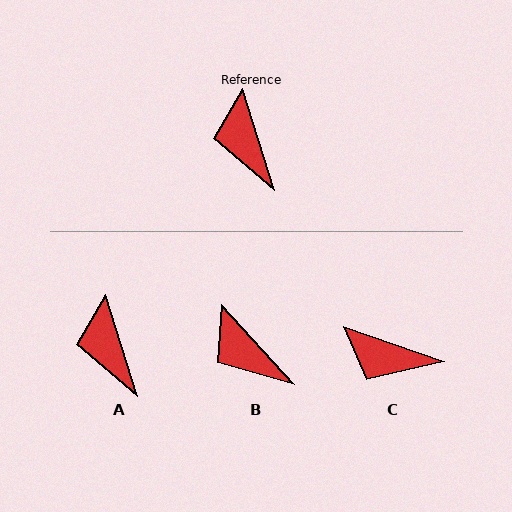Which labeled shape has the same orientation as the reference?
A.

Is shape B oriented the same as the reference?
No, it is off by about 25 degrees.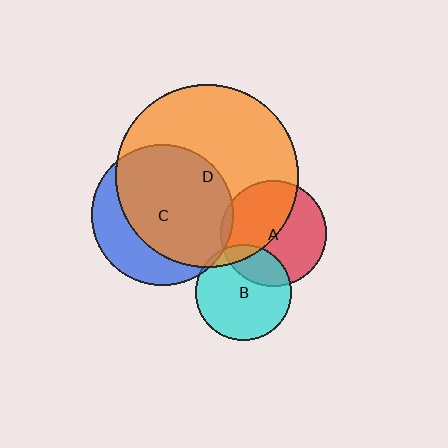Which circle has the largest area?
Circle D (orange).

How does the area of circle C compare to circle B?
Approximately 2.2 times.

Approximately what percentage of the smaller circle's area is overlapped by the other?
Approximately 50%.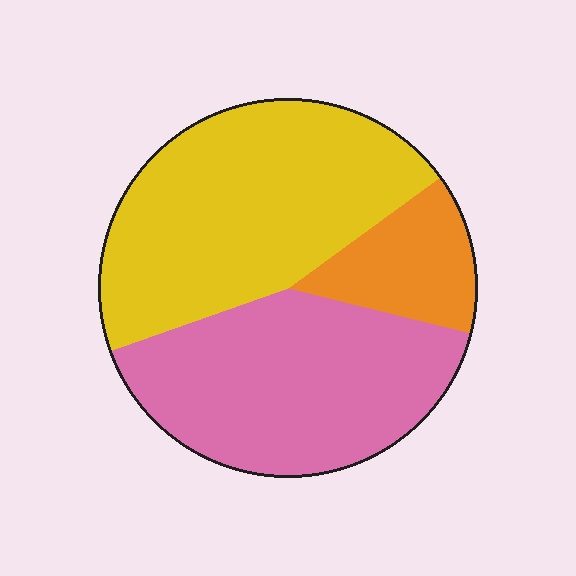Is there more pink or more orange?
Pink.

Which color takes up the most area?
Yellow, at roughly 45%.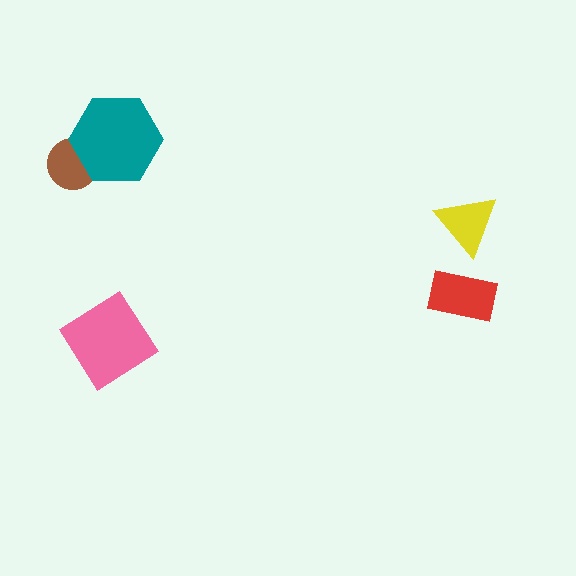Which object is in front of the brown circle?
The teal hexagon is in front of the brown circle.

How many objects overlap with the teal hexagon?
1 object overlaps with the teal hexagon.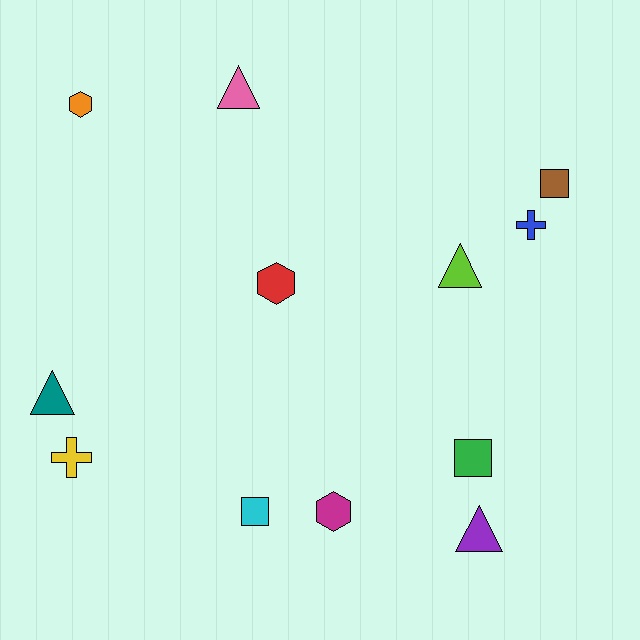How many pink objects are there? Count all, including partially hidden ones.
There is 1 pink object.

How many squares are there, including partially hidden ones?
There are 3 squares.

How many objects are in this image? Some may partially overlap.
There are 12 objects.